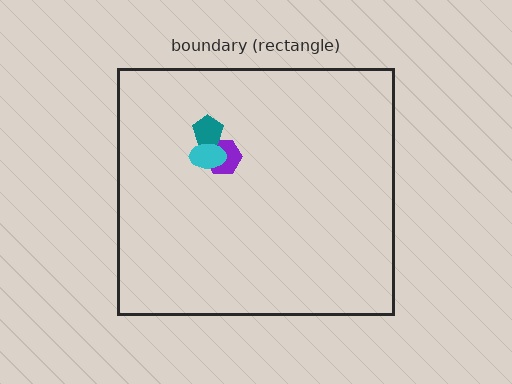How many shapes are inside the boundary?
3 inside, 0 outside.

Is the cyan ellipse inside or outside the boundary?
Inside.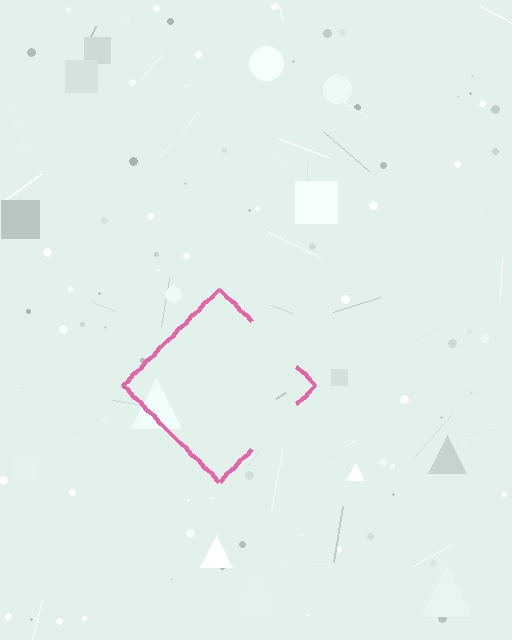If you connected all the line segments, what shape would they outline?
They would outline a diamond.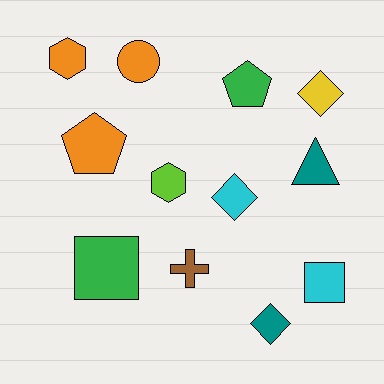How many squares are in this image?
There are 2 squares.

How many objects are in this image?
There are 12 objects.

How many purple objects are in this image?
There are no purple objects.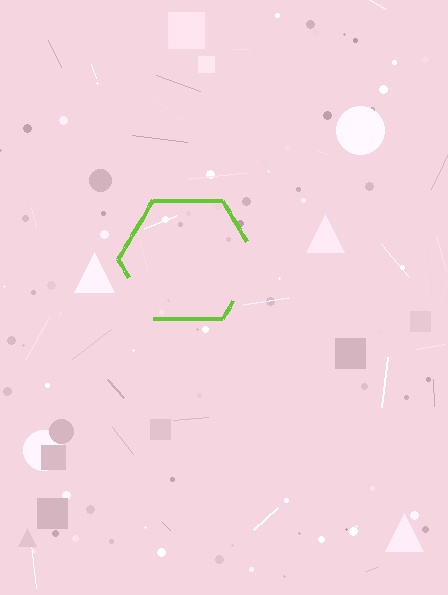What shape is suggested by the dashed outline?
The dashed outline suggests a hexagon.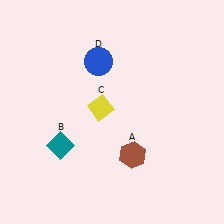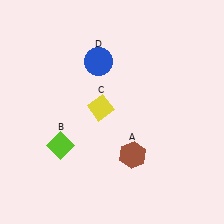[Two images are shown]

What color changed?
The diamond (B) changed from teal in Image 1 to lime in Image 2.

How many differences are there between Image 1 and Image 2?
There is 1 difference between the two images.